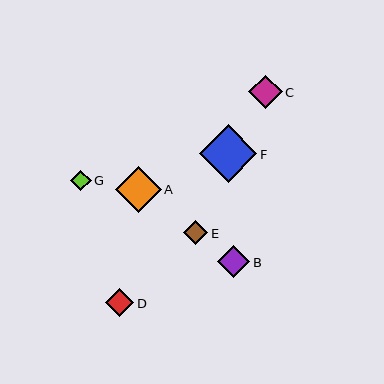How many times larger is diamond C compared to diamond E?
Diamond C is approximately 1.4 times the size of diamond E.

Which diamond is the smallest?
Diamond G is the smallest with a size of approximately 21 pixels.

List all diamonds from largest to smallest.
From largest to smallest: F, A, C, B, D, E, G.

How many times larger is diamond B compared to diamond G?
Diamond B is approximately 1.6 times the size of diamond G.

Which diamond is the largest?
Diamond F is the largest with a size of approximately 57 pixels.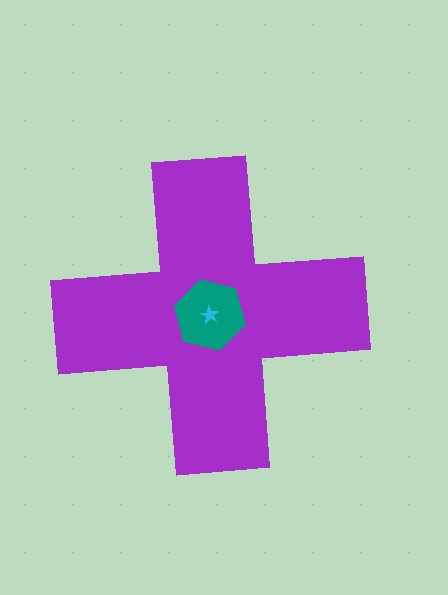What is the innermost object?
The cyan star.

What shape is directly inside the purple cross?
The teal hexagon.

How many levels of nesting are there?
3.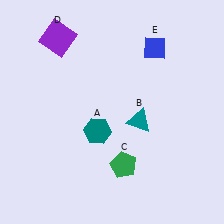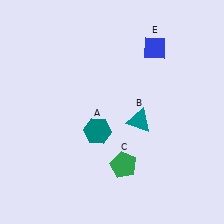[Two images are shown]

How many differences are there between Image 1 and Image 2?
There is 1 difference between the two images.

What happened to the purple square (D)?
The purple square (D) was removed in Image 2. It was in the top-left area of Image 1.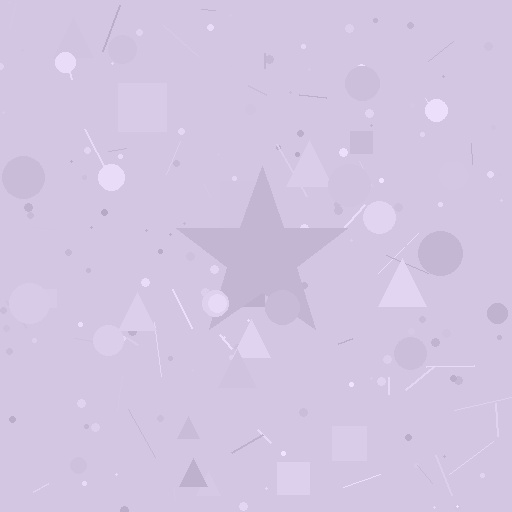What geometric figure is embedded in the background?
A star is embedded in the background.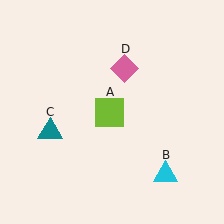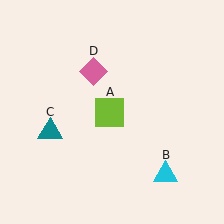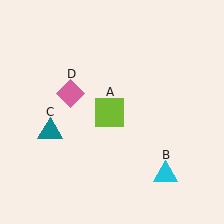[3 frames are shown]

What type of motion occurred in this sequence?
The pink diamond (object D) rotated counterclockwise around the center of the scene.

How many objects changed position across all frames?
1 object changed position: pink diamond (object D).